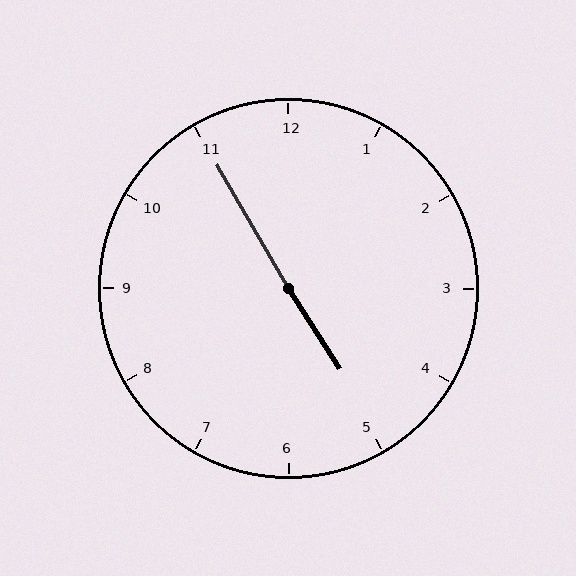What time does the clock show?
4:55.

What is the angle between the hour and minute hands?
Approximately 178 degrees.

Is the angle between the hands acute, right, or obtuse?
It is obtuse.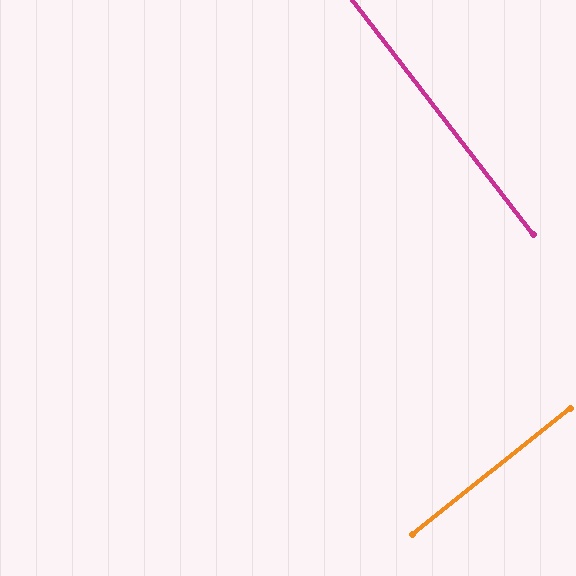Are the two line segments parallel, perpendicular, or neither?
Perpendicular — they meet at approximately 89°.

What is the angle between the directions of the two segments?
Approximately 89 degrees.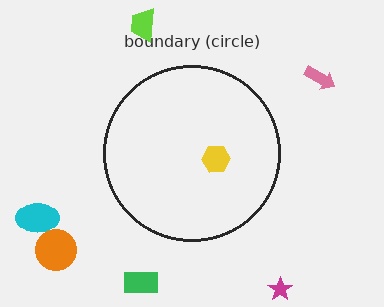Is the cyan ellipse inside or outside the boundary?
Outside.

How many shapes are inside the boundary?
1 inside, 6 outside.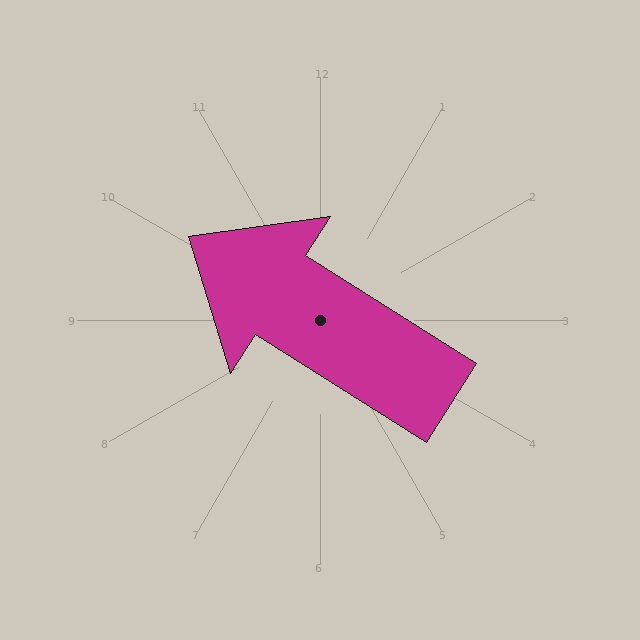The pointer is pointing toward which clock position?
Roughly 10 o'clock.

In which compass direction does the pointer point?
Northwest.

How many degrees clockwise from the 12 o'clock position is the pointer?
Approximately 302 degrees.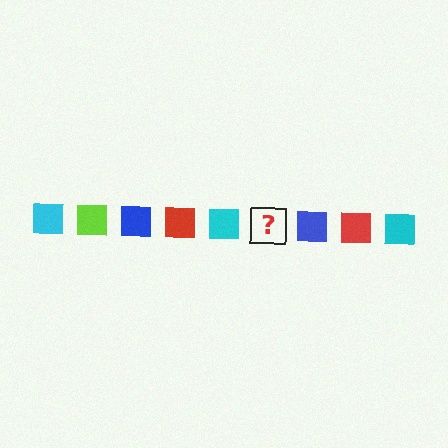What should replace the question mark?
The question mark should be replaced with a lime square.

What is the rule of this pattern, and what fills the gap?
The rule is that the pattern cycles through cyan, lime, blue, red squares. The gap should be filled with a lime square.